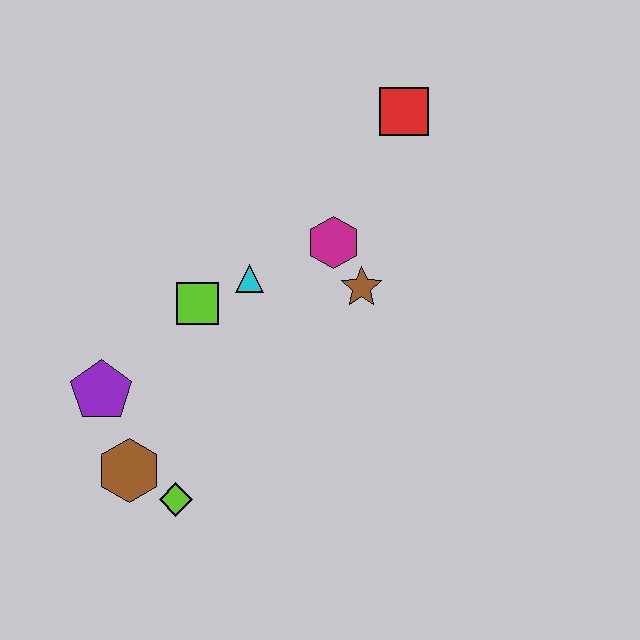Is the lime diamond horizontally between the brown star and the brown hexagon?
Yes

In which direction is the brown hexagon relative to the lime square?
The brown hexagon is below the lime square.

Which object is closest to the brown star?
The magenta hexagon is closest to the brown star.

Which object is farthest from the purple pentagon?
The red square is farthest from the purple pentagon.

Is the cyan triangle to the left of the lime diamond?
No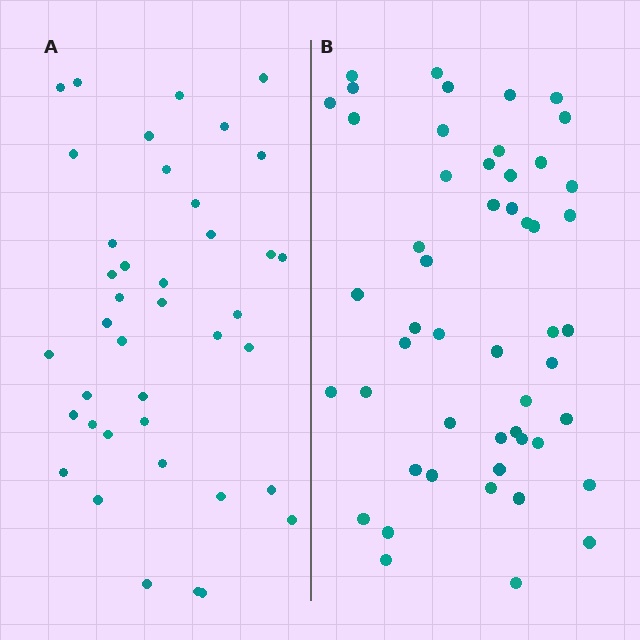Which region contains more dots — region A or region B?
Region B (the right region) has more dots.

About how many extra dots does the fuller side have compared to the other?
Region B has roughly 12 or so more dots than region A.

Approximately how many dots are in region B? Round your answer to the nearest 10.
About 50 dots. (The exact count is 51, which rounds to 50.)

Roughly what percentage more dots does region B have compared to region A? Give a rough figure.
About 30% more.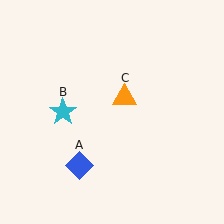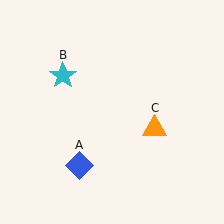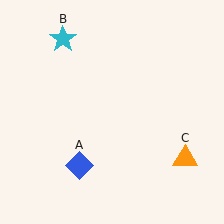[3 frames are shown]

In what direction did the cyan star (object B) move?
The cyan star (object B) moved up.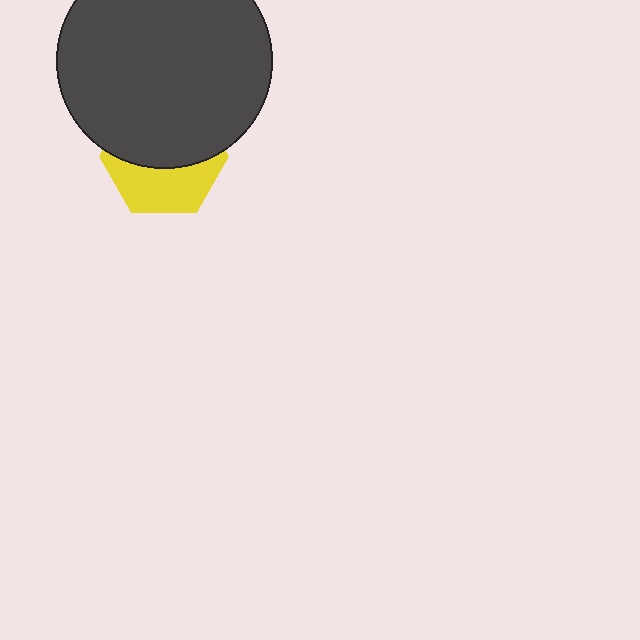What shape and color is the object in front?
The object in front is a dark gray circle.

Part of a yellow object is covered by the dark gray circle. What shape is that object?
It is a hexagon.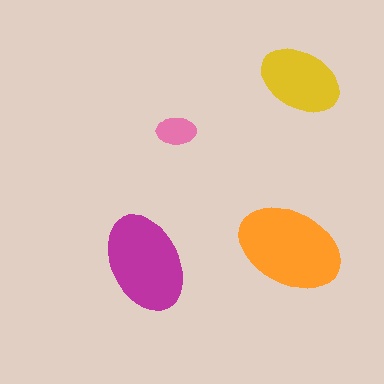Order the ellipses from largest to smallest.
the orange one, the magenta one, the yellow one, the pink one.